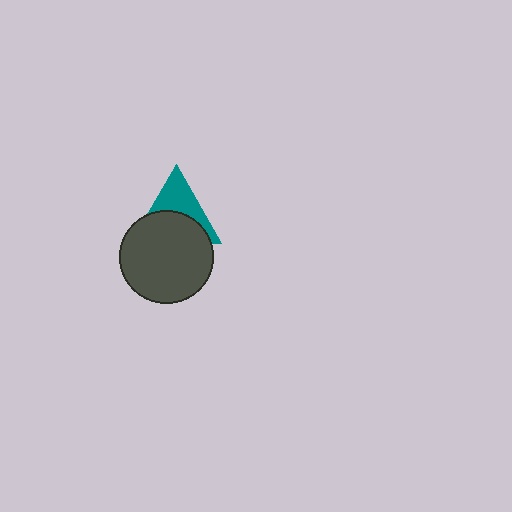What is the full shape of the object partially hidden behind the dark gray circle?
The partially hidden object is a teal triangle.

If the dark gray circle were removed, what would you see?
You would see the complete teal triangle.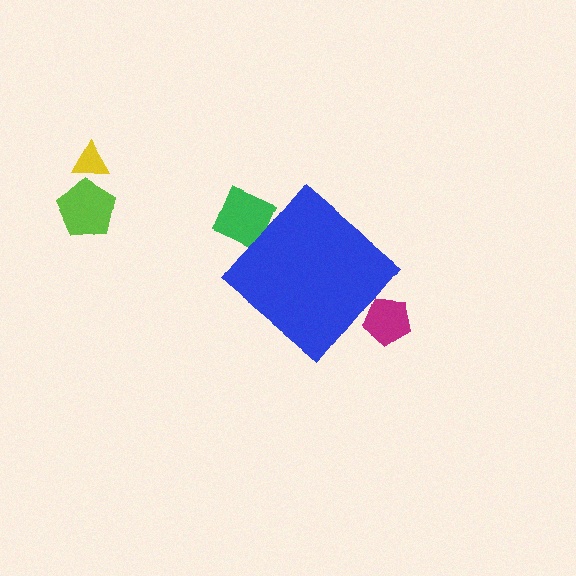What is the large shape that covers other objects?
A blue diamond.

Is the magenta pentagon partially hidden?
Yes, the magenta pentagon is partially hidden behind the blue diamond.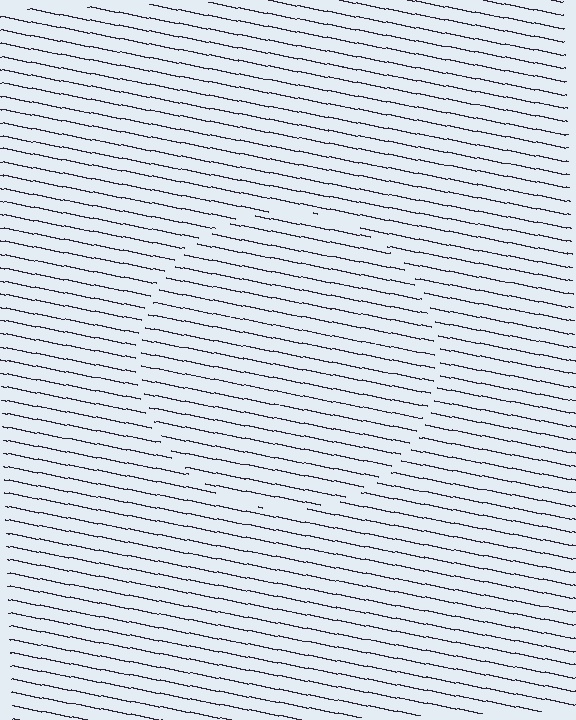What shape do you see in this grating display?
An illusory circle. The interior of the shape contains the same grating, shifted by half a period — the contour is defined by the phase discontinuity where line-ends from the inner and outer gratings abut.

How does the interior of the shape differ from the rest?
The interior of the shape contains the same grating, shifted by half a period — the contour is defined by the phase discontinuity where line-ends from the inner and outer gratings abut.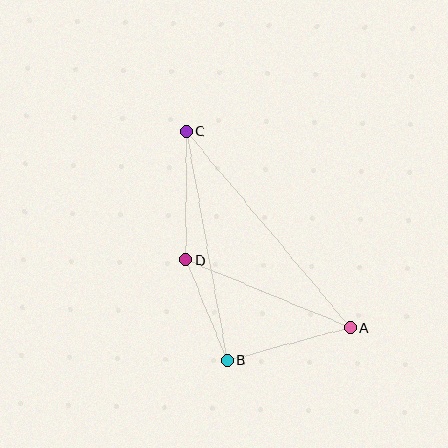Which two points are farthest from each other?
Points A and C are farthest from each other.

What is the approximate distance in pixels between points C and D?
The distance between C and D is approximately 129 pixels.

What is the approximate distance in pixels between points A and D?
The distance between A and D is approximately 178 pixels.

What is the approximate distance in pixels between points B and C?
The distance between B and C is approximately 233 pixels.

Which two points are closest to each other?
Points B and D are closest to each other.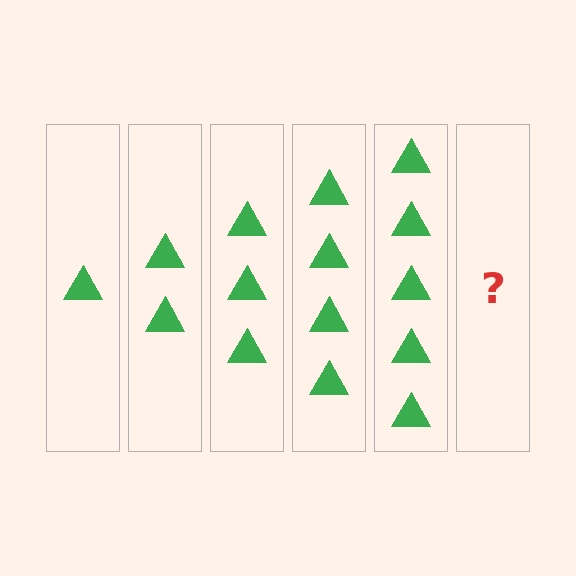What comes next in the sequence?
The next element should be 6 triangles.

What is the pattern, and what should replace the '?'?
The pattern is that each step adds one more triangle. The '?' should be 6 triangles.